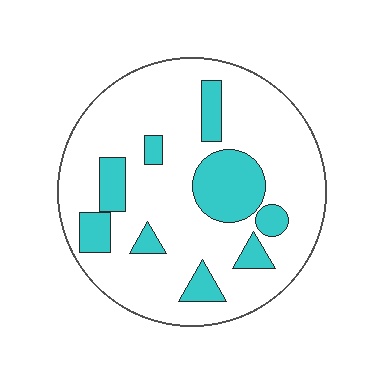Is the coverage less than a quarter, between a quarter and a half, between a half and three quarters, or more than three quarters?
Less than a quarter.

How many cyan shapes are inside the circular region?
9.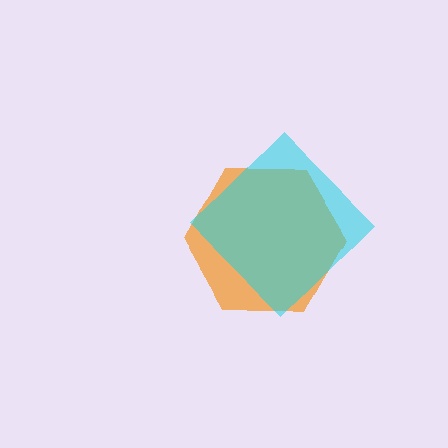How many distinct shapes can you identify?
There are 2 distinct shapes: an orange hexagon, a cyan diamond.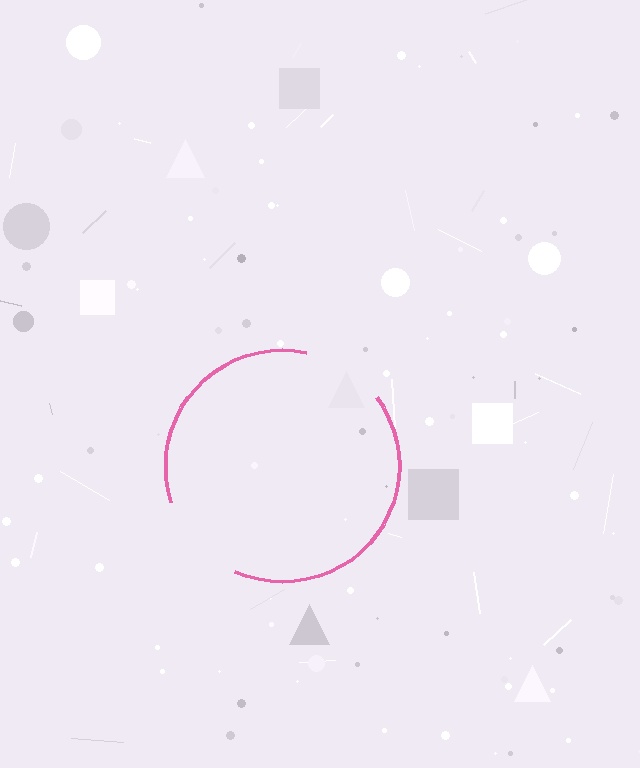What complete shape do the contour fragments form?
The contour fragments form a circle.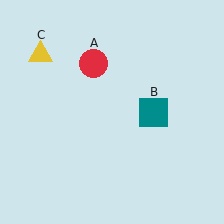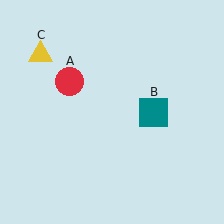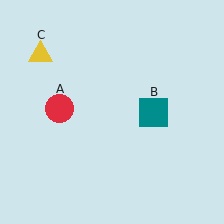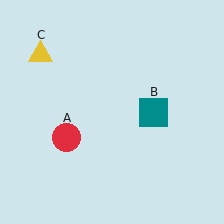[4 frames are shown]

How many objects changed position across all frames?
1 object changed position: red circle (object A).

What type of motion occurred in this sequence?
The red circle (object A) rotated counterclockwise around the center of the scene.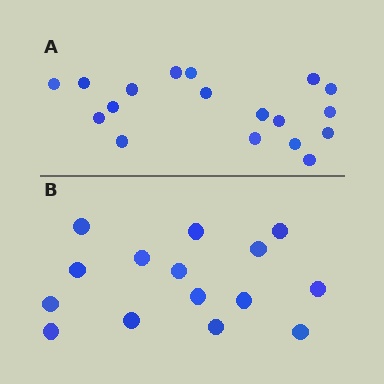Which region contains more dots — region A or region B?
Region A (the top region) has more dots.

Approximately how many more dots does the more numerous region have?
Region A has just a few more — roughly 2 or 3 more dots than region B.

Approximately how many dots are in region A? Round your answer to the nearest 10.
About 20 dots. (The exact count is 18, which rounds to 20.)